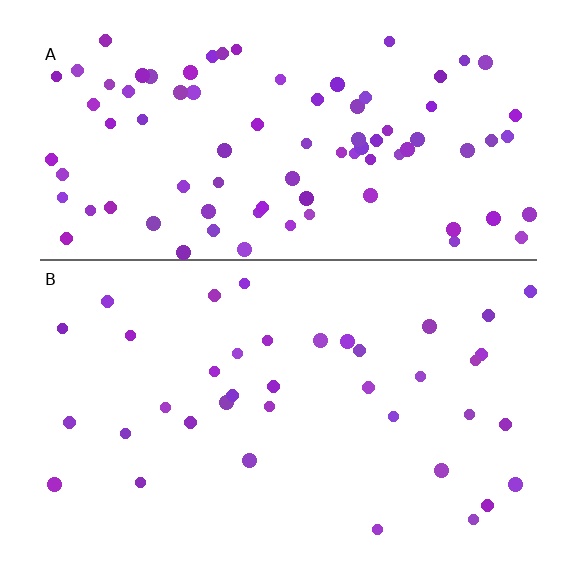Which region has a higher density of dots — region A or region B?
A (the top).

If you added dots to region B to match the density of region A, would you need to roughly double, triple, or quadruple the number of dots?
Approximately double.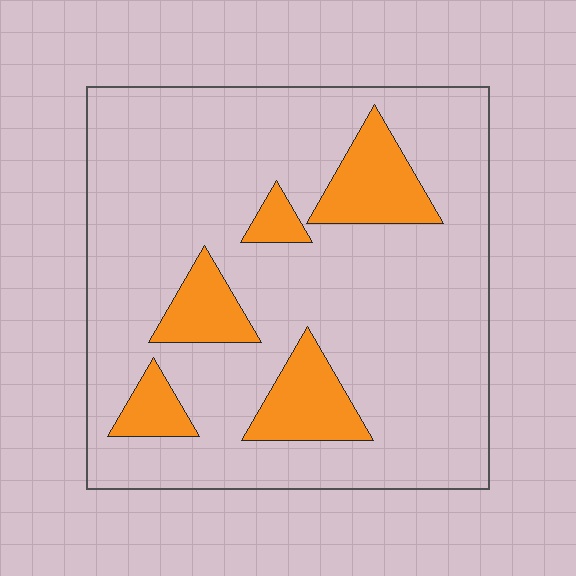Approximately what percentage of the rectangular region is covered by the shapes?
Approximately 15%.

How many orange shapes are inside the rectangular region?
5.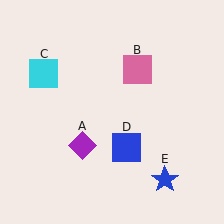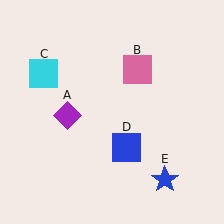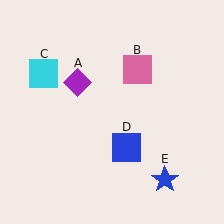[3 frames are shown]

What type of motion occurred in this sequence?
The purple diamond (object A) rotated clockwise around the center of the scene.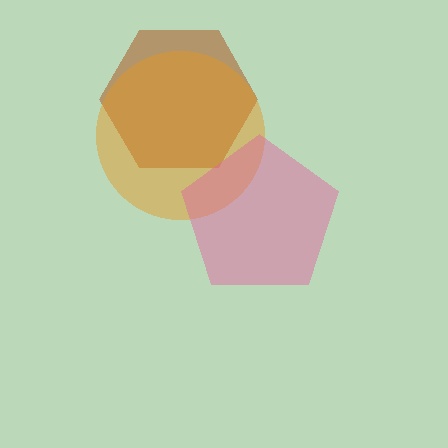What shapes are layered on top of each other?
The layered shapes are: a brown hexagon, an orange circle, a pink pentagon.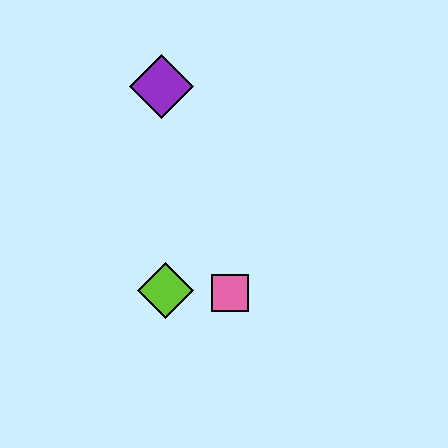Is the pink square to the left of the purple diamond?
No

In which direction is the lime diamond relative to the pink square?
The lime diamond is to the left of the pink square.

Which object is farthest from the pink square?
The purple diamond is farthest from the pink square.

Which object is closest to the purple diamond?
The lime diamond is closest to the purple diamond.